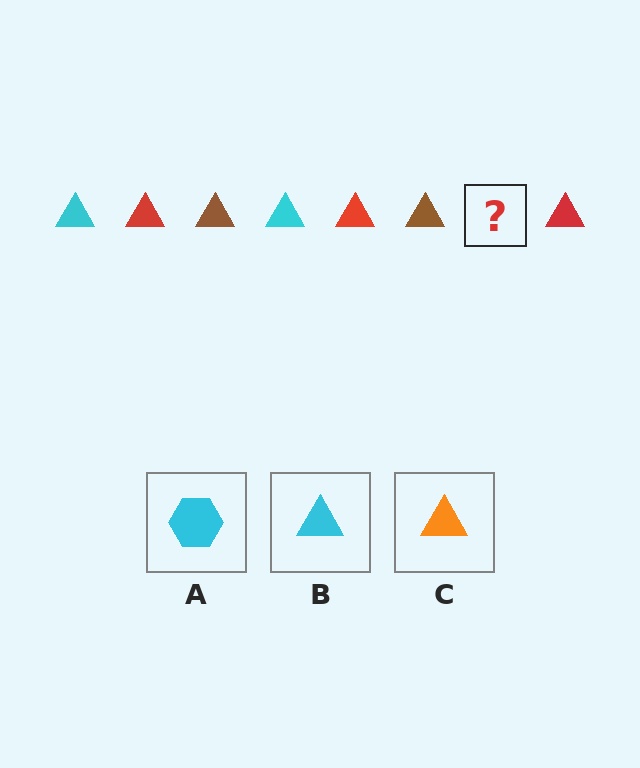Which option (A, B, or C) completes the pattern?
B.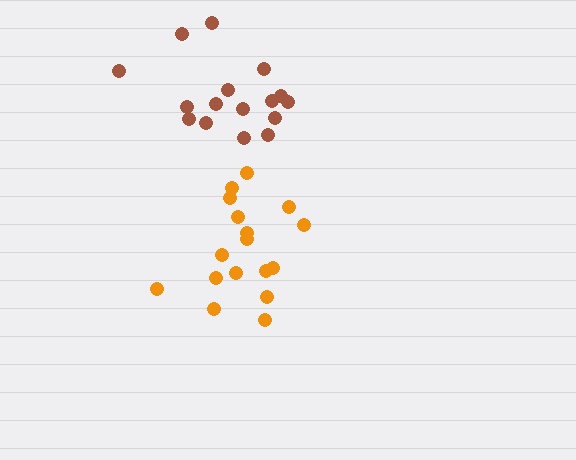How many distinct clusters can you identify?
There are 2 distinct clusters.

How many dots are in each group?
Group 1: 17 dots, Group 2: 16 dots (33 total).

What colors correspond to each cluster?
The clusters are colored: orange, brown.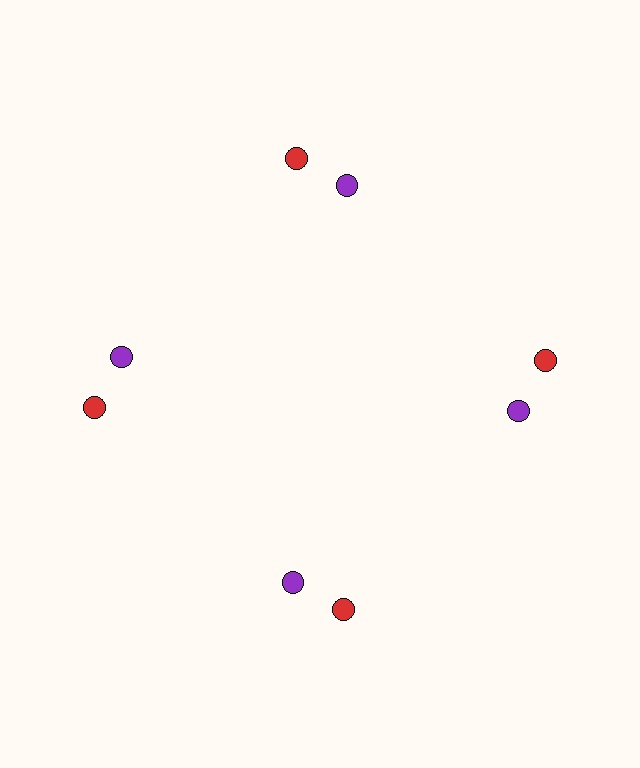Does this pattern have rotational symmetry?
Yes, this pattern has 4-fold rotational symmetry. It looks the same after rotating 90 degrees around the center.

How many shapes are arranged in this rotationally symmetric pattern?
There are 8 shapes, arranged in 4 groups of 2.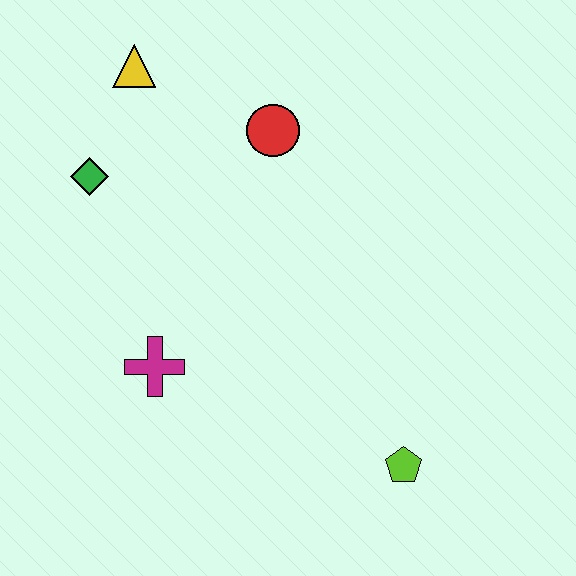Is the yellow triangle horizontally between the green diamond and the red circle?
Yes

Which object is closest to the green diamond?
The yellow triangle is closest to the green diamond.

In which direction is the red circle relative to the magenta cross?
The red circle is above the magenta cross.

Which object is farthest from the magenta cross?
The yellow triangle is farthest from the magenta cross.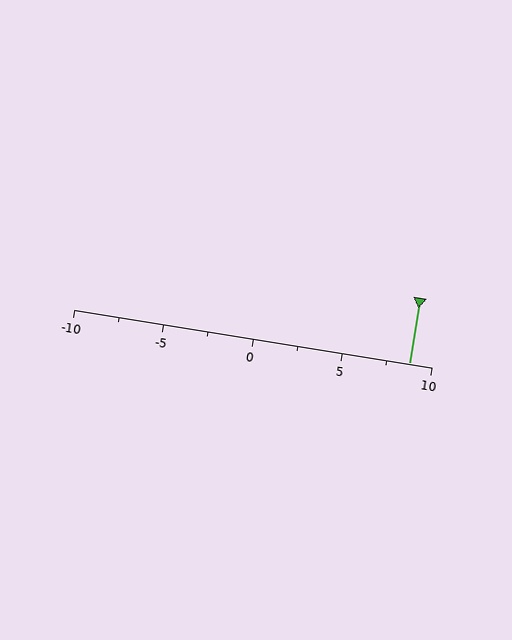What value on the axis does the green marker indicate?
The marker indicates approximately 8.8.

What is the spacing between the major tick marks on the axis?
The major ticks are spaced 5 apart.